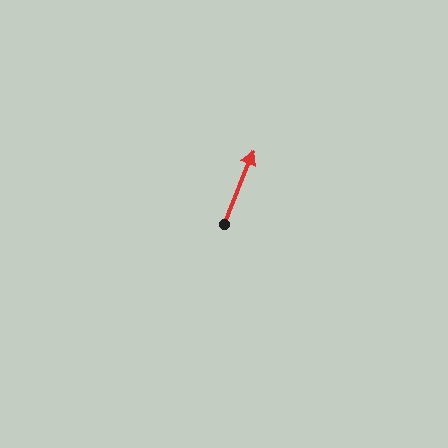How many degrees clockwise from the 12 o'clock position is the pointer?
Approximately 22 degrees.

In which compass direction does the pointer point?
North.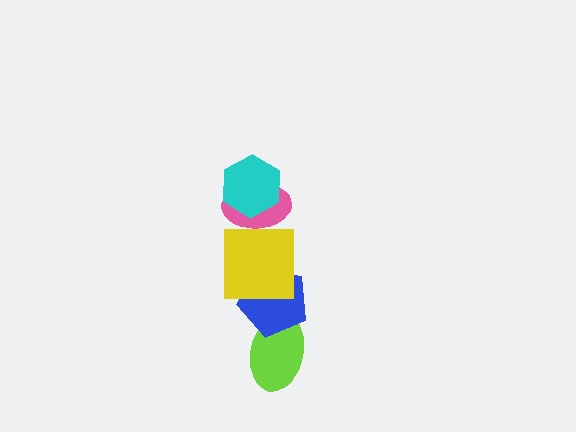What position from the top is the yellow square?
The yellow square is 3rd from the top.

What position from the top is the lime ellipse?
The lime ellipse is 5th from the top.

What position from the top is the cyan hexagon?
The cyan hexagon is 1st from the top.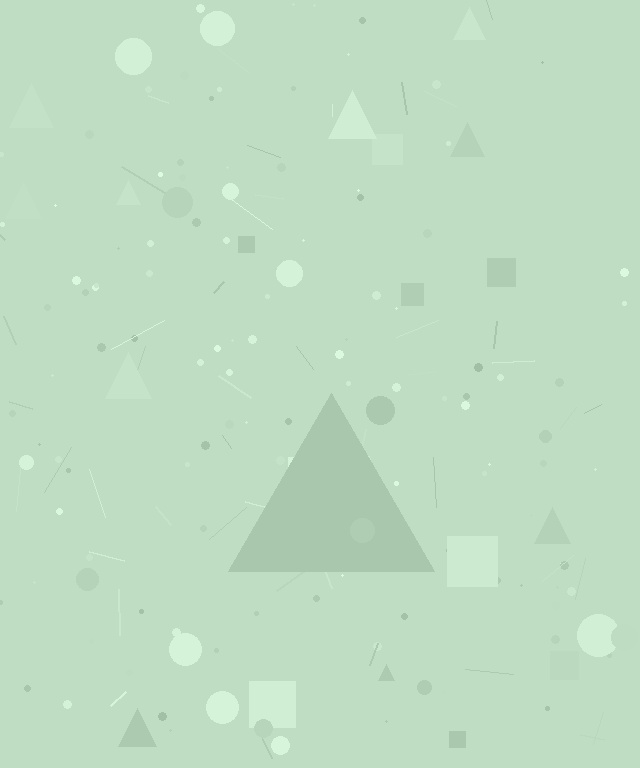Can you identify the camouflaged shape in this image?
The camouflaged shape is a triangle.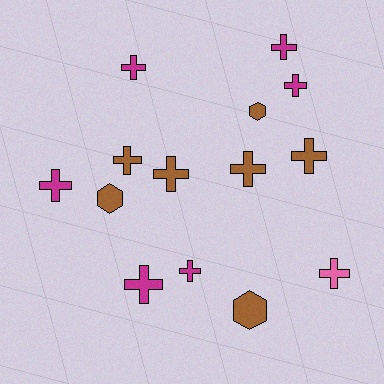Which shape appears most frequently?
Cross, with 11 objects.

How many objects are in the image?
There are 14 objects.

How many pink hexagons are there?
There are no pink hexagons.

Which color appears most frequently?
Brown, with 7 objects.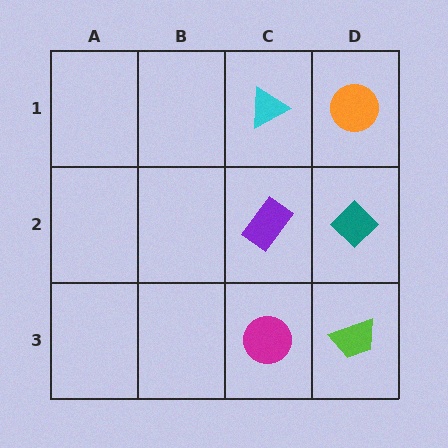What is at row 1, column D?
An orange circle.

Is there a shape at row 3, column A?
No, that cell is empty.